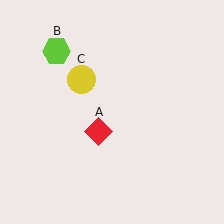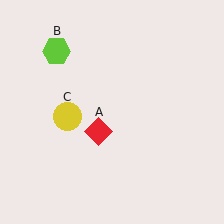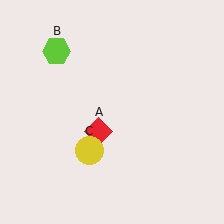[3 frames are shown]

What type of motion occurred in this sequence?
The yellow circle (object C) rotated counterclockwise around the center of the scene.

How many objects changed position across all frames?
1 object changed position: yellow circle (object C).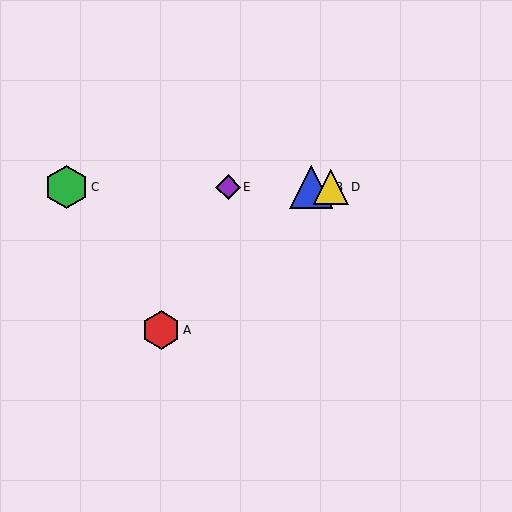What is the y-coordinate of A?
Object A is at y≈330.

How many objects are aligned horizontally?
4 objects (B, C, D, E) are aligned horizontally.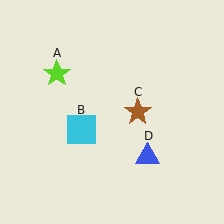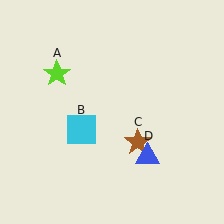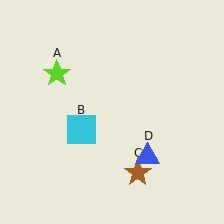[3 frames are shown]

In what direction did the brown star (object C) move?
The brown star (object C) moved down.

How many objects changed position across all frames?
1 object changed position: brown star (object C).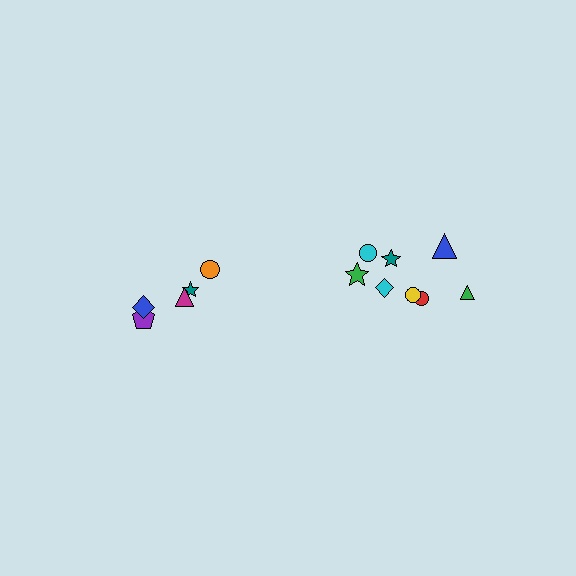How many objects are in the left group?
There are 5 objects.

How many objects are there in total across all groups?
There are 13 objects.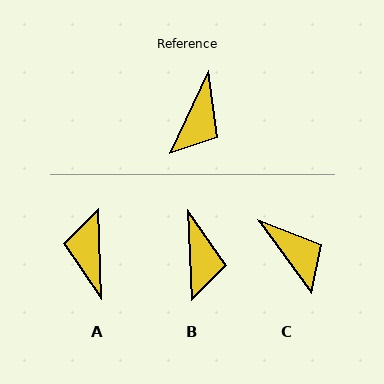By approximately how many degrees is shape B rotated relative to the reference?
Approximately 28 degrees counter-clockwise.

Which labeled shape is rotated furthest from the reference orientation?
A, about 152 degrees away.